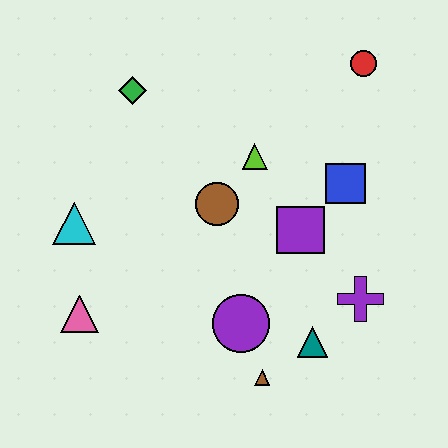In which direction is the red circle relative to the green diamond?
The red circle is to the right of the green diamond.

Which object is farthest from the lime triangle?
The pink triangle is farthest from the lime triangle.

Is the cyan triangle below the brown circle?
Yes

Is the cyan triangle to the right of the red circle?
No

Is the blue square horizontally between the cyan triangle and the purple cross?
Yes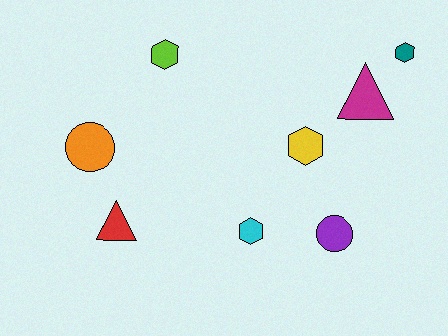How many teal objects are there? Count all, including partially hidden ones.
There is 1 teal object.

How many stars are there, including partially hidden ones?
There are no stars.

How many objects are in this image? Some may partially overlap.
There are 8 objects.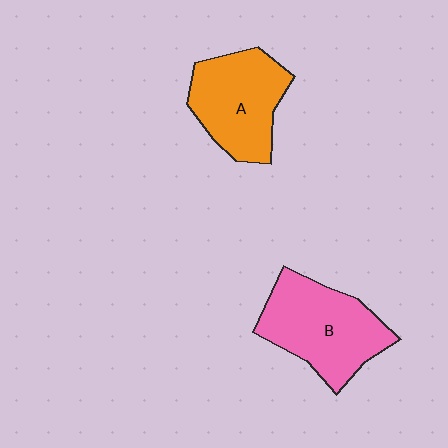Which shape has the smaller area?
Shape A (orange).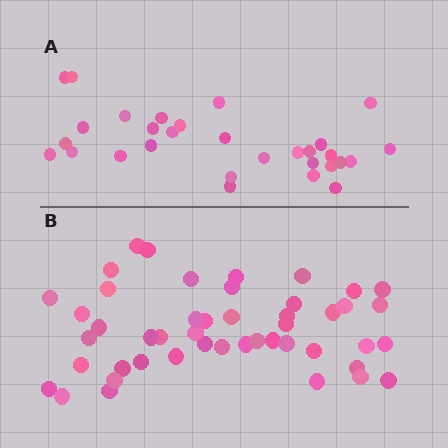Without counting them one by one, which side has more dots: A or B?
Region B (the bottom region) has more dots.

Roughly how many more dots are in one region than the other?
Region B has approximately 15 more dots than region A.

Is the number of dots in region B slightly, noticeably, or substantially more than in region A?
Region B has substantially more. The ratio is roughly 1.6 to 1.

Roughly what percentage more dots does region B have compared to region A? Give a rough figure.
About 55% more.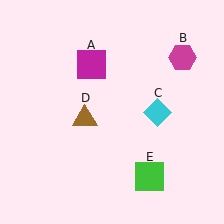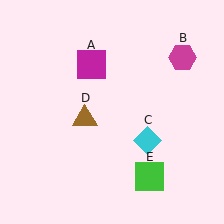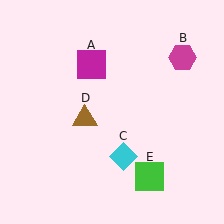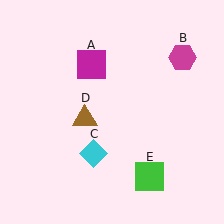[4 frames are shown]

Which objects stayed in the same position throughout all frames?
Magenta square (object A) and magenta hexagon (object B) and brown triangle (object D) and green square (object E) remained stationary.